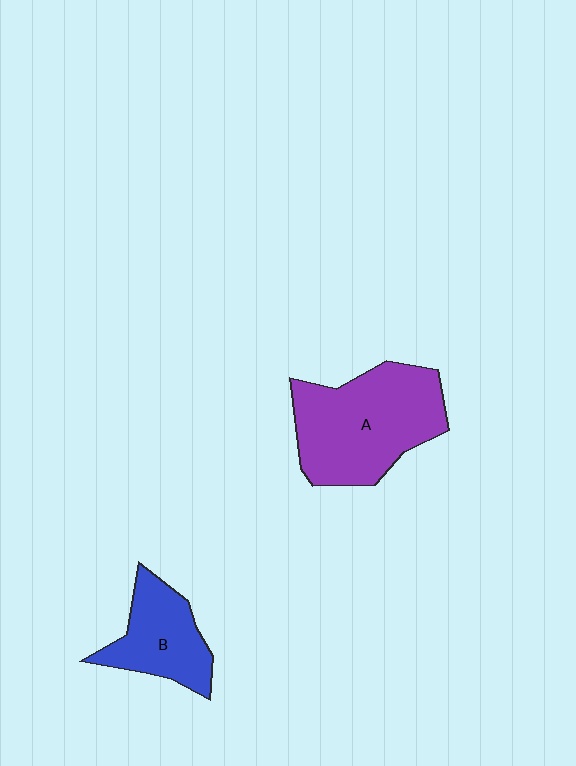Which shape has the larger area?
Shape A (purple).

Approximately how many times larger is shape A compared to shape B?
Approximately 1.8 times.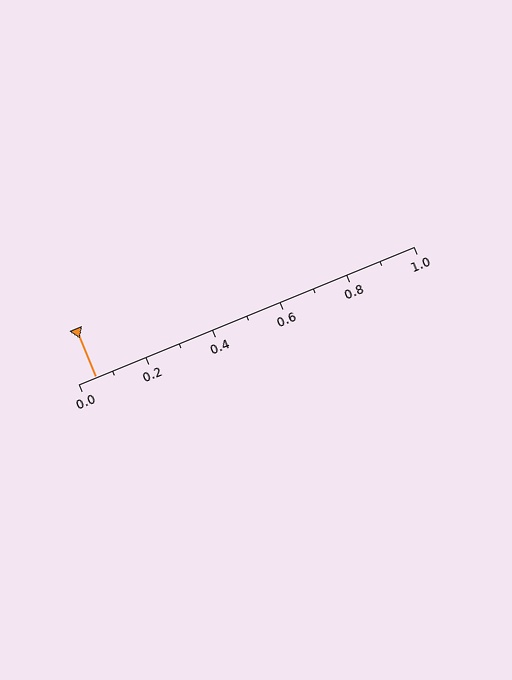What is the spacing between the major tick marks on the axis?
The major ticks are spaced 0.2 apart.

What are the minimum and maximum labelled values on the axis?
The axis runs from 0.0 to 1.0.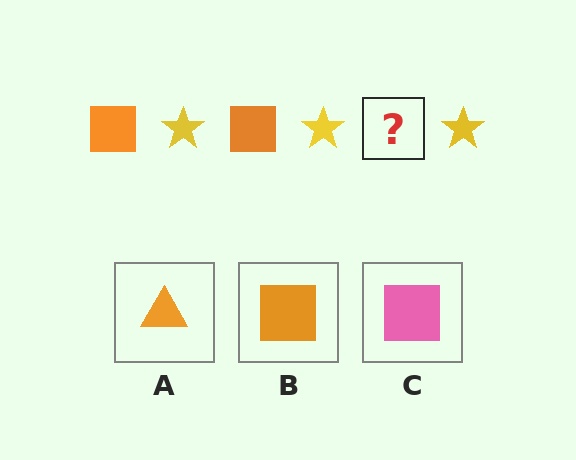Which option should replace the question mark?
Option B.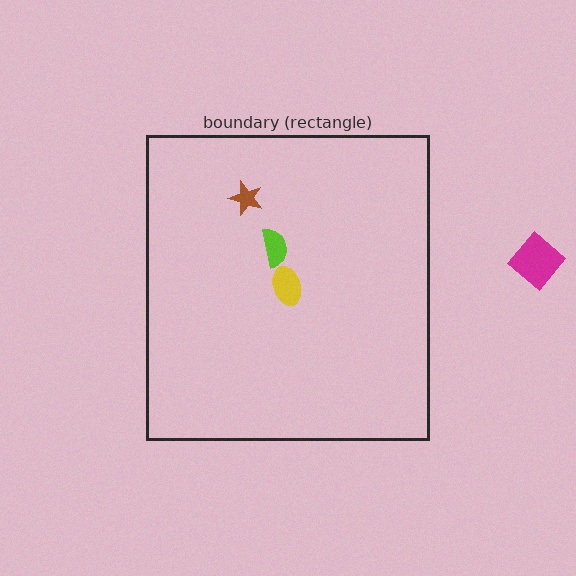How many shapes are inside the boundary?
3 inside, 1 outside.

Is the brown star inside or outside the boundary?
Inside.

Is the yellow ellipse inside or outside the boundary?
Inside.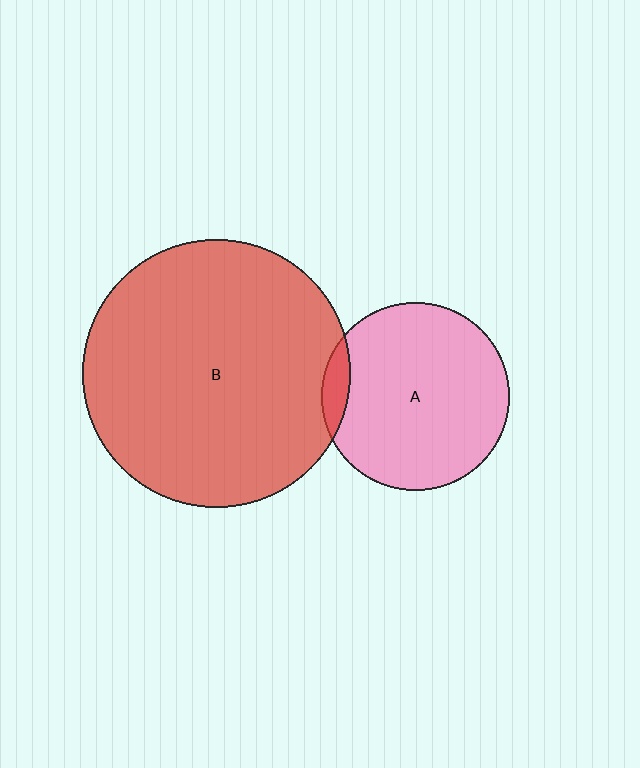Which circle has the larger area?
Circle B (red).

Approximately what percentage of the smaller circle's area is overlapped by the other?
Approximately 5%.